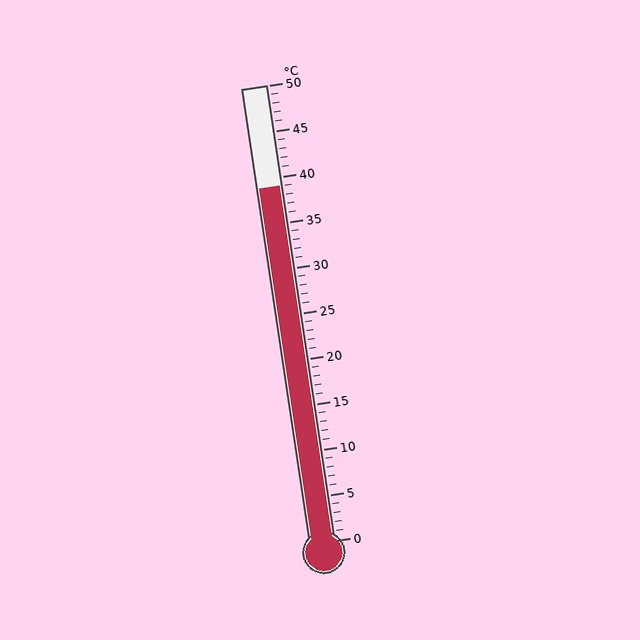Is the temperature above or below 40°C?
The temperature is below 40°C.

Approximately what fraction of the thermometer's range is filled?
The thermometer is filled to approximately 80% of its range.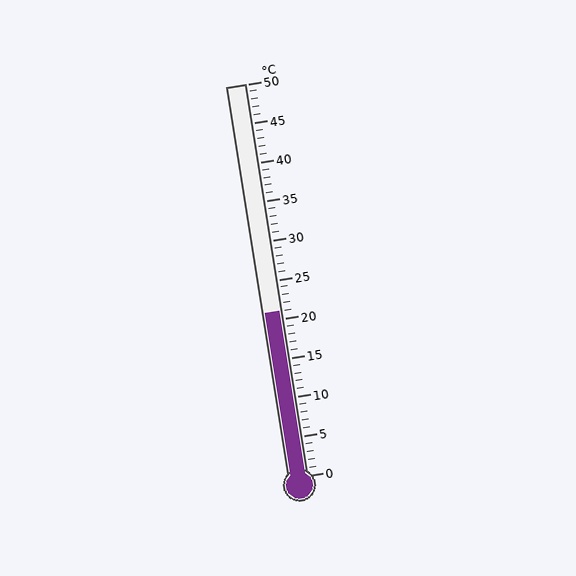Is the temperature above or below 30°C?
The temperature is below 30°C.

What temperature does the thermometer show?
The thermometer shows approximately 21°C.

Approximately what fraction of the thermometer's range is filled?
The thermometer is filled to approximately 40% of its range.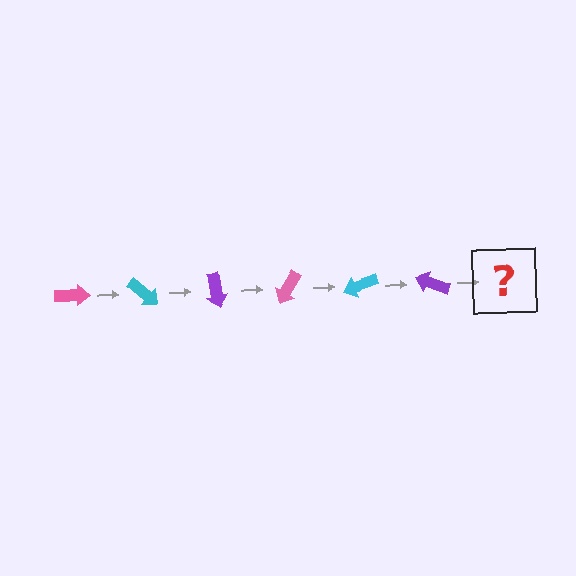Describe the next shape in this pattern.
It should be a pink arrow, rotated 240 degrees from the start.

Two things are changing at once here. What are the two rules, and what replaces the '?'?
The two rules are that it rotates 40 degrees each step and the color cycles through pink, cyan, and purple. The '?' should be a pink arrow, rotated 240 degrees from the start.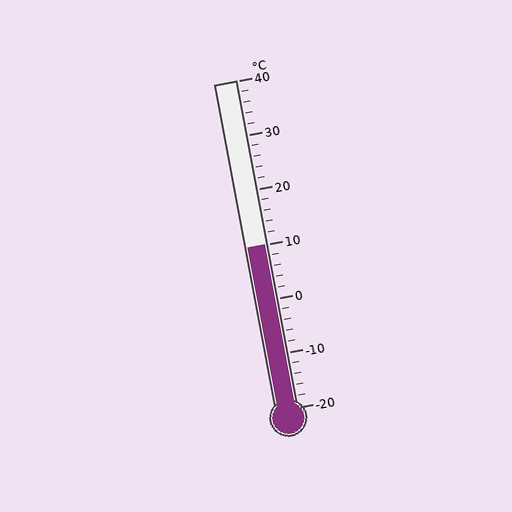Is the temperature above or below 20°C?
The temperature is below 20°C.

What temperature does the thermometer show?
The thermometer shows approximately 10°C.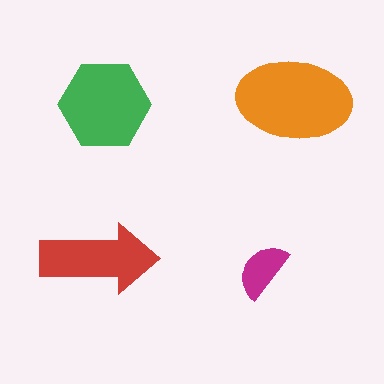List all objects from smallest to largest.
The magenta semicircle, the red arrow, the green hexagon, the orange ellipse.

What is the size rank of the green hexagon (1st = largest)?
2nd.